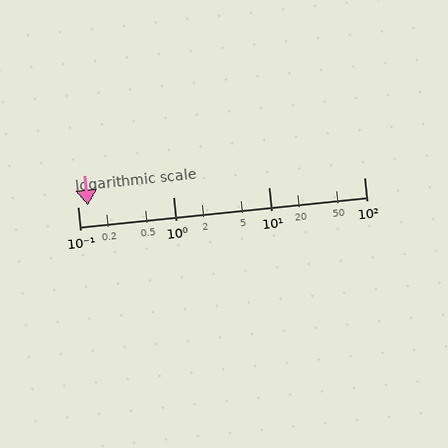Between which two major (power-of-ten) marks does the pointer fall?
The pointer is between 0.1 and 1.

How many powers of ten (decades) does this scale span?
The scale spans 3 decades, from 0.1 to 100.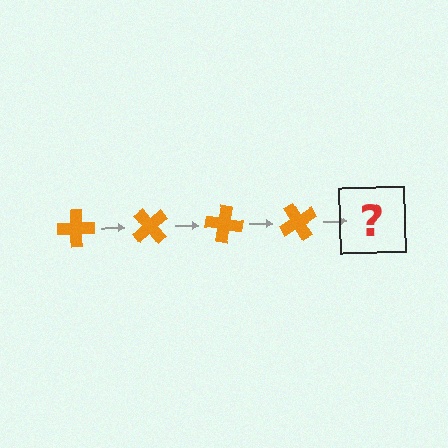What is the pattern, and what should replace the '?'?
The pattern is that the cross rotates 50 degrees each step. The '?' should be an orange cross rotated 200 degrees.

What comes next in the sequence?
The next element should be an orange cross rotated 200 degrees.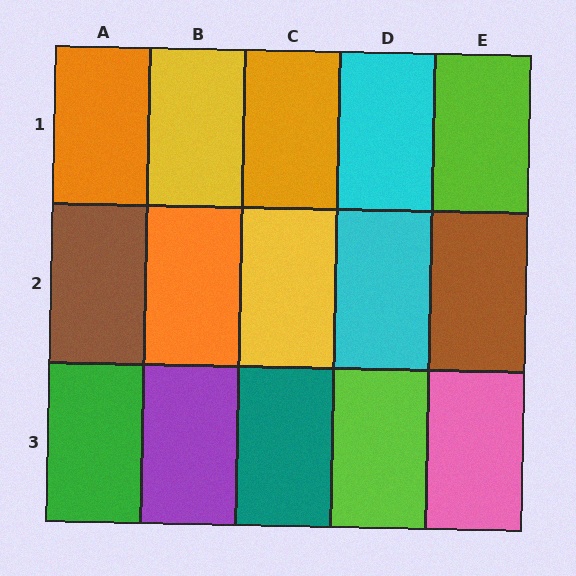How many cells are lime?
2 cells are lime.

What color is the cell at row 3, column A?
Green.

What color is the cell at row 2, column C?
Yellow.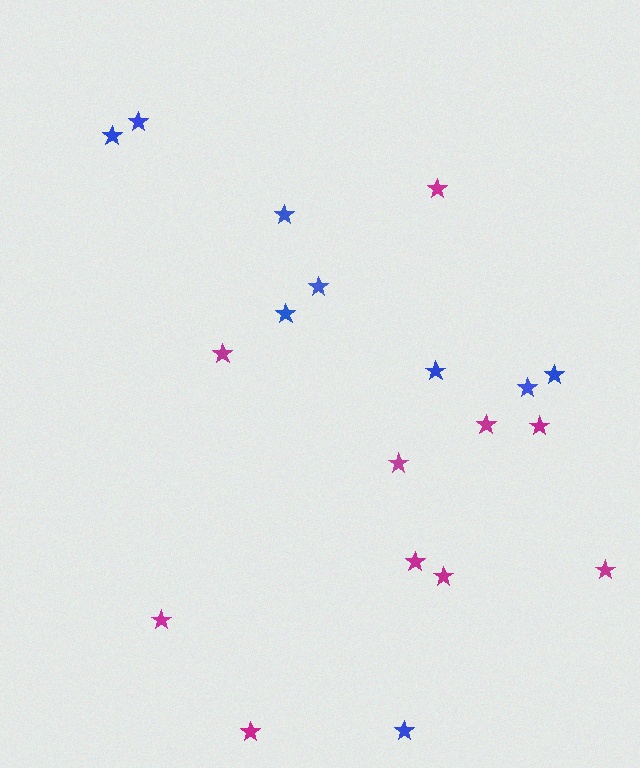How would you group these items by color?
There are 2 groups: one group of blue stars (9) and one group of magenta stars (10).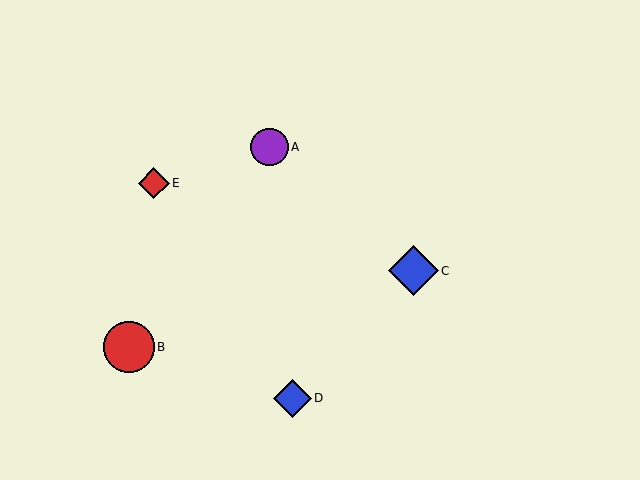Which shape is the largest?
The red circle (labeled B) is the largest.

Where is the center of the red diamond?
The center of the red diamond is at (154, 183).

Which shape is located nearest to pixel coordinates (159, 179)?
The red diamond (labeled E) at (154, 183) is nearest to that location.